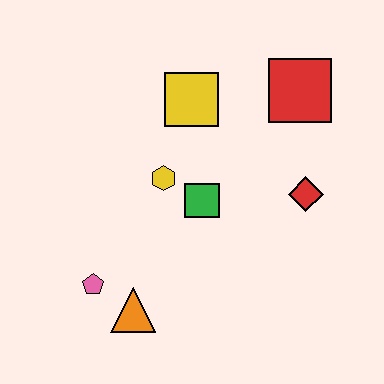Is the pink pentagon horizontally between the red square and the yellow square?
No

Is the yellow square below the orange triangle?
No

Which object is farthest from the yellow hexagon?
The red square is farthest from the yellow hexagon.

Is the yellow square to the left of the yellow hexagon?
No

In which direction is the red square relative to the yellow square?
The red square is to the right of the yellow square.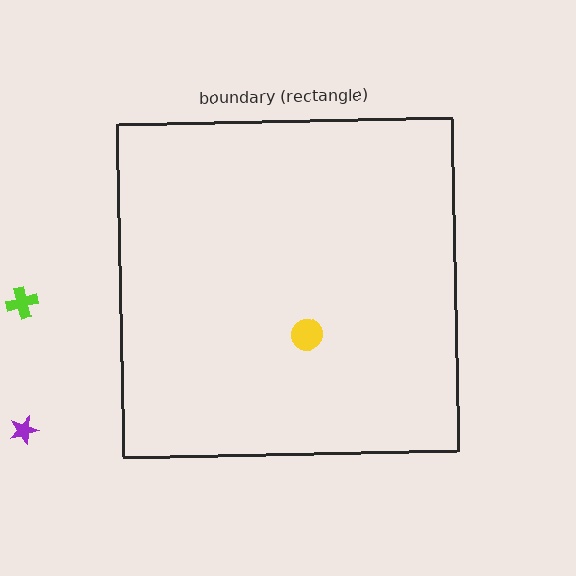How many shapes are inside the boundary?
1 inside, 2 outside.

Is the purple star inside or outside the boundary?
Outside.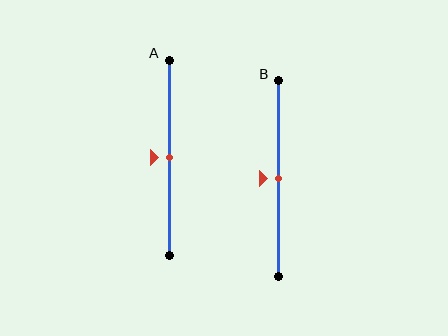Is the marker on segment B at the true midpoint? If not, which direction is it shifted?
Yes, the marker on segment B is at the true midpoint.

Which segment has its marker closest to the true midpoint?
Segment A has its marker closest to the true midpoint.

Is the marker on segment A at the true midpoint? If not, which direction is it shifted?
Yes, the marker on segment A is at the true midpoint.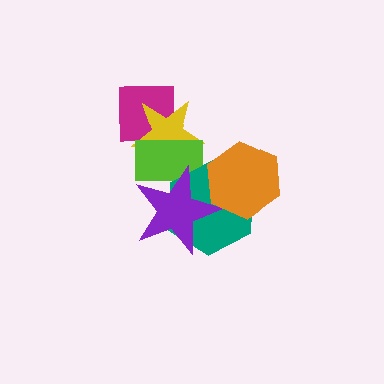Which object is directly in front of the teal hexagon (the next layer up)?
The purple star is directly in front of the teal hexagon.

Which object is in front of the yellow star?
The lime rectangle is in front of the yellow star.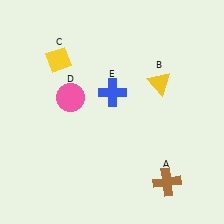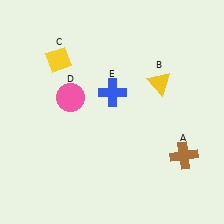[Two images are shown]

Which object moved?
The brown cross (A) moved up.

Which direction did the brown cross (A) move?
The brown cross (A) moved up.